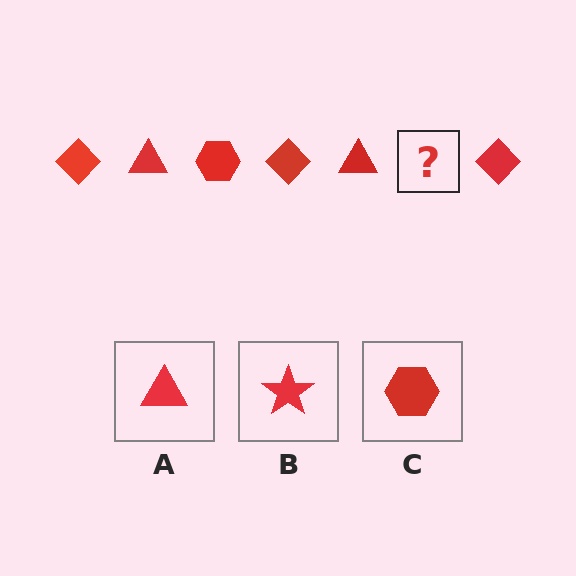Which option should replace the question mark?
Option C.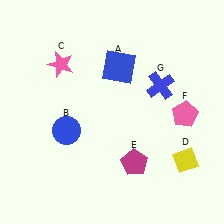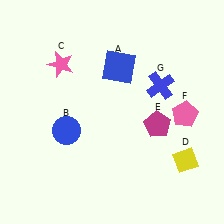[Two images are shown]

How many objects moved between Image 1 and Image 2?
1 object moved between the two images.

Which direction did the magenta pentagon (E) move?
The magenta pentagon (E) moved up.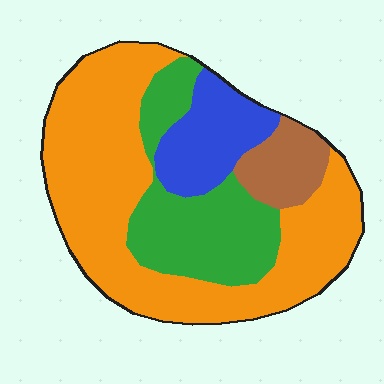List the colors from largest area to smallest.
From largest to smallest: orange, green, blue, brown.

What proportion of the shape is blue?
Blue covers around 15% of the shape.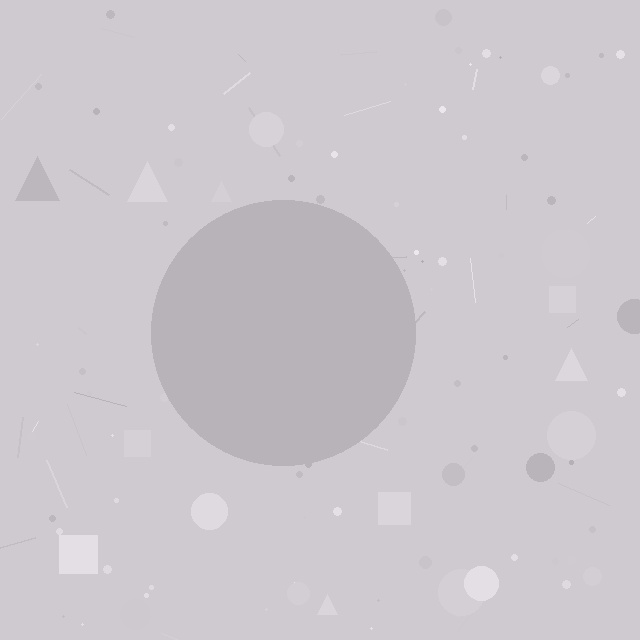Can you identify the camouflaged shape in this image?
The camouflaged shape is a circle.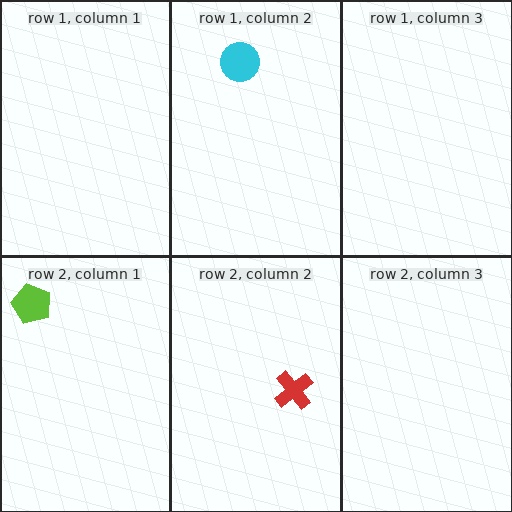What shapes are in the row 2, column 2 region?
The red cross.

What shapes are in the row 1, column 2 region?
The cyan circle.